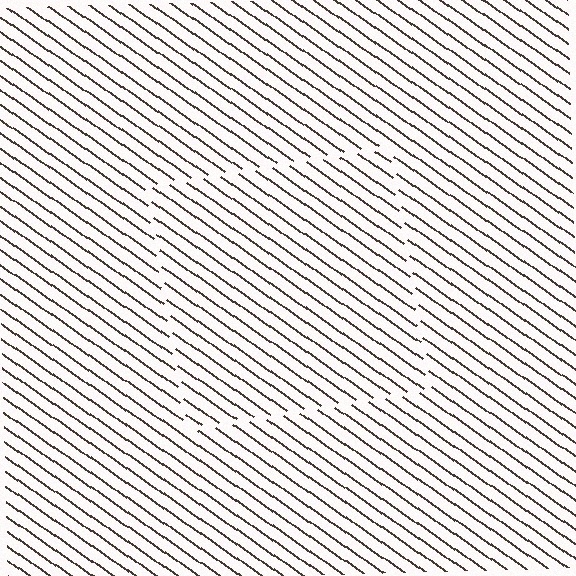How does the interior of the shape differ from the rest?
The interior of the shape contains the same grating, shifted by half a period — the contour is defined by the phase discontinuity where line-ends from the inner and outer gratings abut.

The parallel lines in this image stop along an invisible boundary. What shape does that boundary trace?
An illusory square. The interior of the shape contains the same grating, shifted by half a period — the contour is defined by the phase discontinuity where line-ends from the inner and outer gratings abut.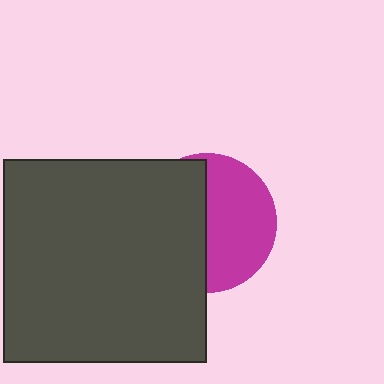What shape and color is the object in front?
The object in front is a dark gray square.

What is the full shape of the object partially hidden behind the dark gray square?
The partially hidden object is a magenta circle.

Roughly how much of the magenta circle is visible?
About half of it is visible (roughly 50%).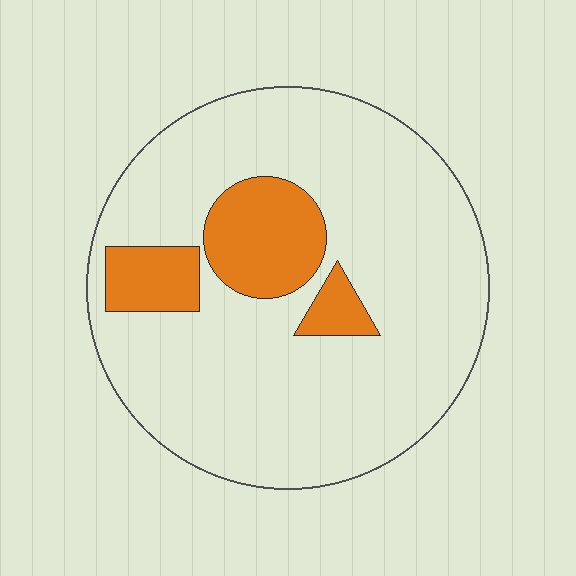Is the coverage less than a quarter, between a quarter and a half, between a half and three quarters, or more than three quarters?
Less than a quarter.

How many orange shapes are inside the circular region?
3.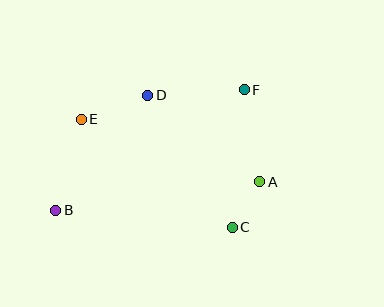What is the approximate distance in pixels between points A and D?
The distance between A and D is approximately 141 pixels.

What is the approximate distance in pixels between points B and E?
The distance between B and E is approximately 95 pixels.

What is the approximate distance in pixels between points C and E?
The distance between C and E is approximately 186 pixels.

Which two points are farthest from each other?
Points B and F are farthest from each other.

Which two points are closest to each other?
Points A and C are closest to each other.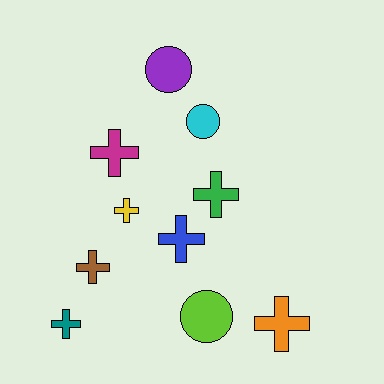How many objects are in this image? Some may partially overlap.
There are 10 objects.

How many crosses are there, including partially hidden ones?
There are 7 crosses.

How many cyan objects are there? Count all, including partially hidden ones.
There is 1 cyan object.